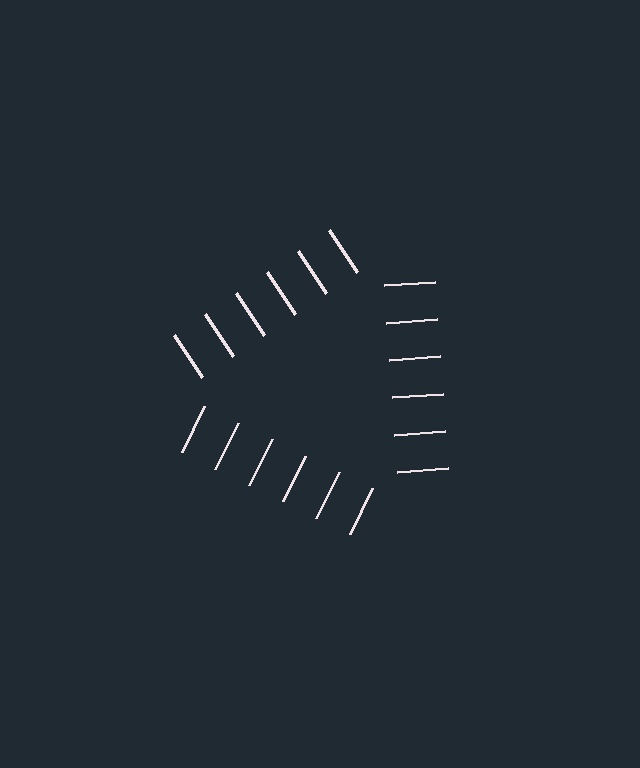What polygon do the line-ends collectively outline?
An illusory triangle — the line segments terminate on its edges but no continuous stroke is drawn.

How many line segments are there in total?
18 — 6 along each of the 3 edges.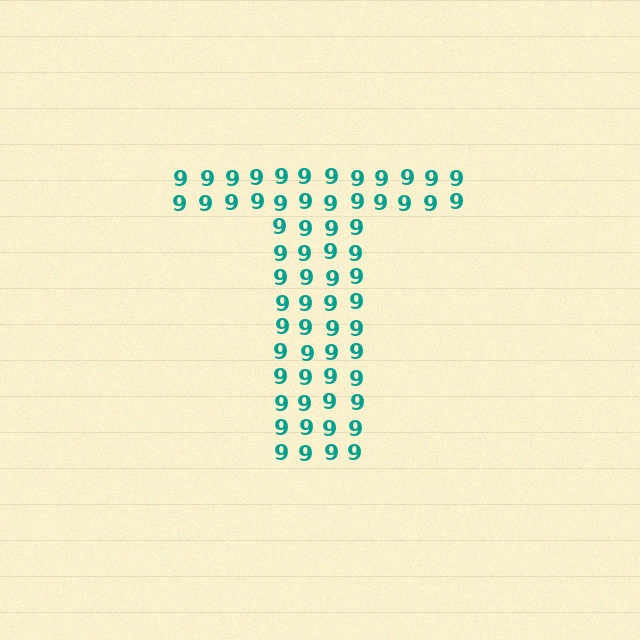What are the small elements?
The small elements are digit 9's.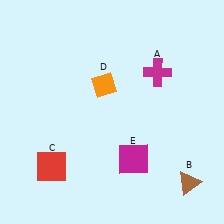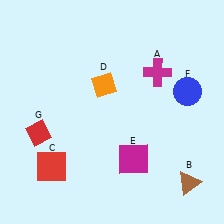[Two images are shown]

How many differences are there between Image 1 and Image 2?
There are 2 differences between the two images.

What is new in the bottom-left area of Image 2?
A red diamond (G) was added in the bottom-left area of Image 2.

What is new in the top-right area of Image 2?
A blue circle (F) was added in the top-right area of Image 2.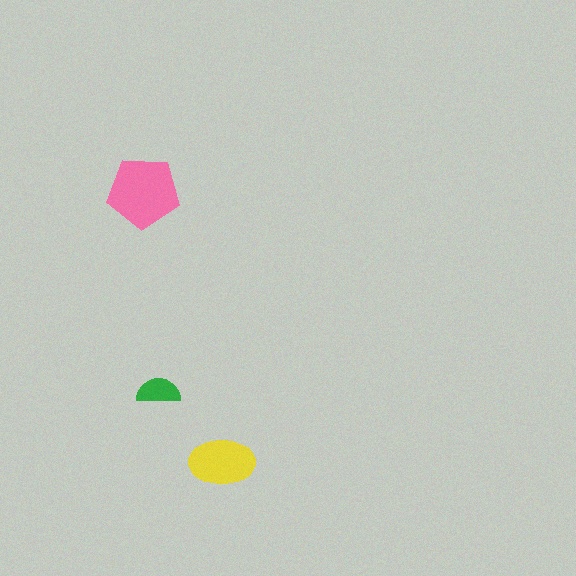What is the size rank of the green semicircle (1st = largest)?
3rd.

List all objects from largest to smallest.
The pink pentagon, the yellow ellipse, the green semicircle.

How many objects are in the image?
There are 3 objects in the image.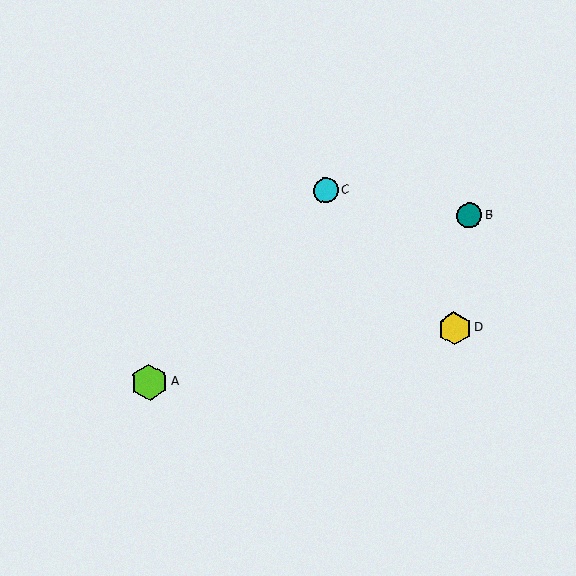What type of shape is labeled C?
Shape C is a cyan circle.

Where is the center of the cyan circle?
The center of the cyan circle is at (326, 190).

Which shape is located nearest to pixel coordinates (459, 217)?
The teal circle (labeled B) at (469, 215) is nearest to that location.